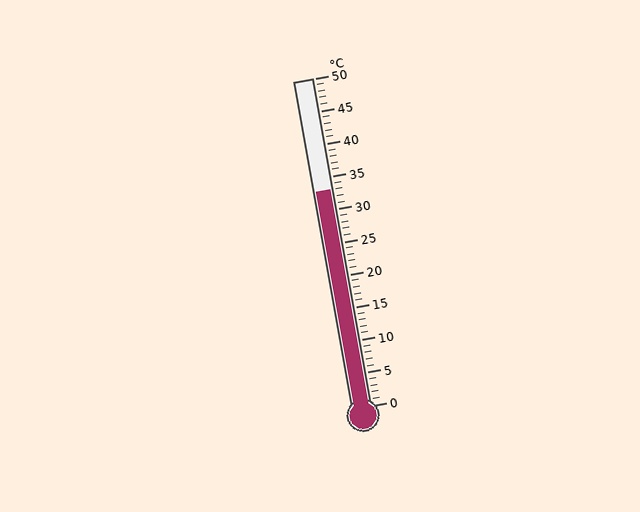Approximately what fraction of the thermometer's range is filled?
The thermometer is filled to approximately 65% of its range.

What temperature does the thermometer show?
The thermometer shows approximately 33°C.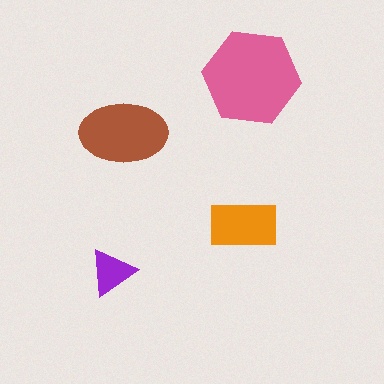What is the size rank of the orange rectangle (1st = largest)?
3rd.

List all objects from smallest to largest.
The purple triangle, the orange rectangle, the brown ellipse, the pink hexagon.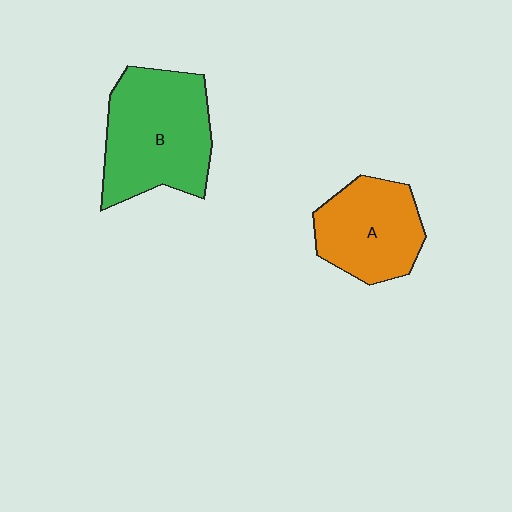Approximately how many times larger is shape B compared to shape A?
Approximately 1.4 times.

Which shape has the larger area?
Shape B (green).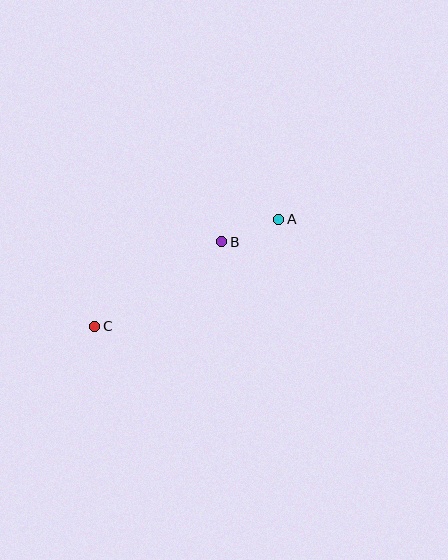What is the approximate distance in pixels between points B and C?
The distance between B and C is approximately 153 pixels.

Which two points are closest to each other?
Points A and B are closest to each other.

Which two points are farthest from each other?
Points A and C are farthest from each other.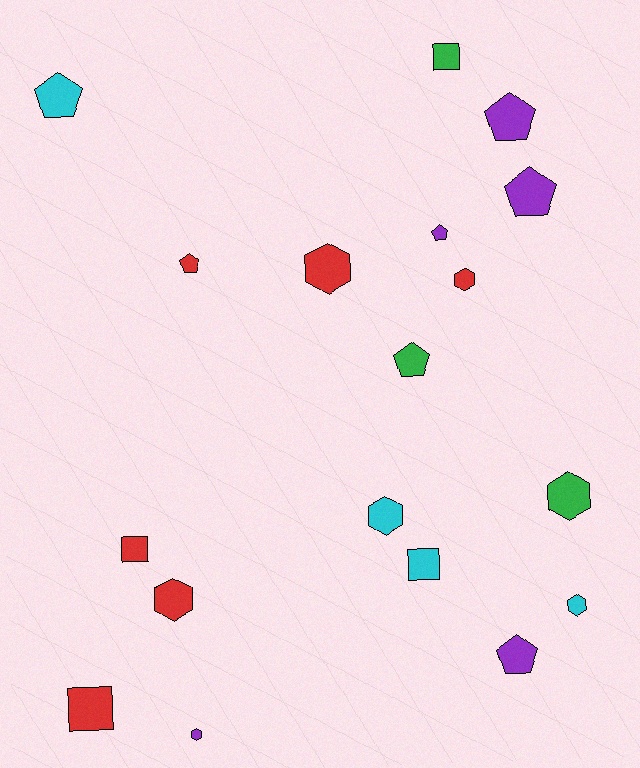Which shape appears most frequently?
Pentagon, with 7 objects.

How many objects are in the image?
There are 18 objects.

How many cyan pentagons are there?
There is 1 cyan pentagon.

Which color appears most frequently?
Red, with 6 objects.